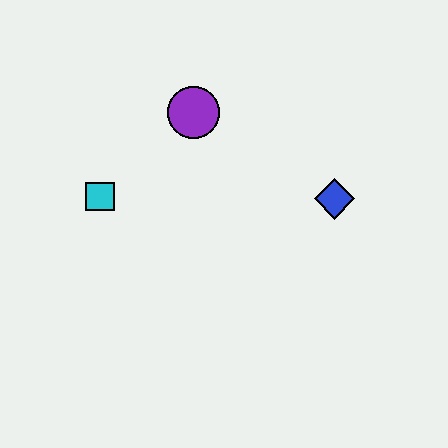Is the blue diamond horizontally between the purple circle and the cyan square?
No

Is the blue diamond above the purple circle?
No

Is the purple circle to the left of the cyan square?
No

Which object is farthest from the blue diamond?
The cyan square is farthest from the blue diamond.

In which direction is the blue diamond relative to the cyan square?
The blue diamond is to the right of the cyan square.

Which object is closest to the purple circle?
The cyan square is closest to the purple circle.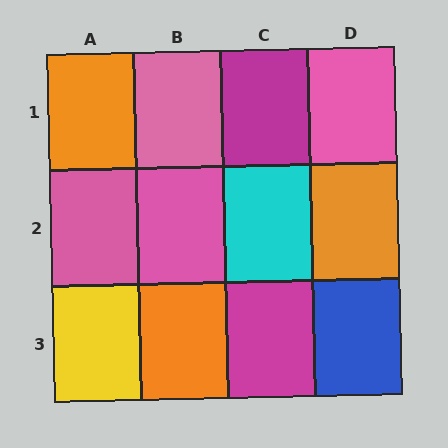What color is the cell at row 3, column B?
Orange.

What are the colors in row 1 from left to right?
Orange, pink, magenta, pink.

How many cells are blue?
1 cell is blue.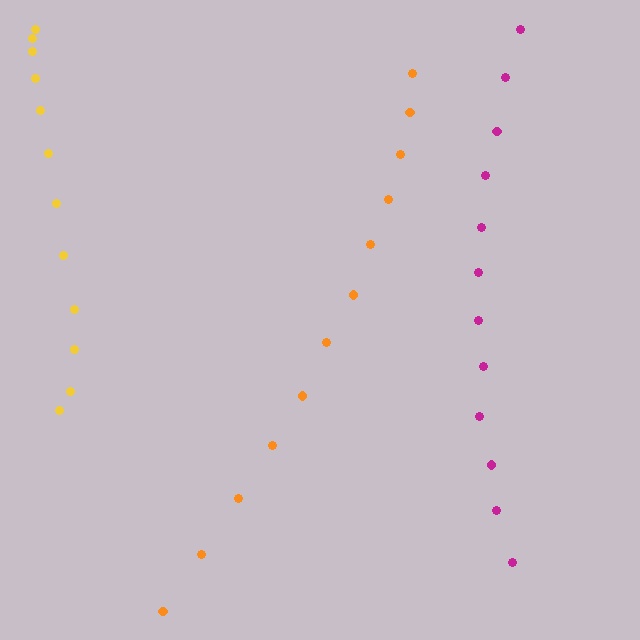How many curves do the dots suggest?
There are 3 distinct paths.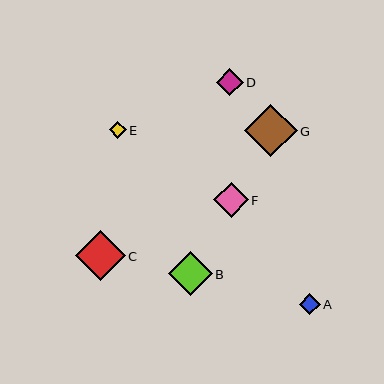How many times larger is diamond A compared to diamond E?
Diamond A is approximately 1.3 times the size of diamond E.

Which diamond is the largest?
Diamond G is the largest with a size of approximately 52 pixels.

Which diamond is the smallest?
Diamond E is the smallest with a size of approximately 17 pixels.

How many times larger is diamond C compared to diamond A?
Diamond C is approximately 2.4 times the size of diamond A.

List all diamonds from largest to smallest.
From largest to smallest: G, C, B, F, D, A, E.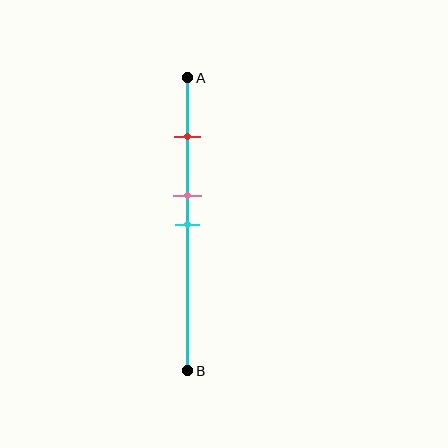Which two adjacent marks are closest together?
The pink and cyan marks are the closest adjacent pair.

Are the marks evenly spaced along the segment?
No, the marks are not evenly spaced.